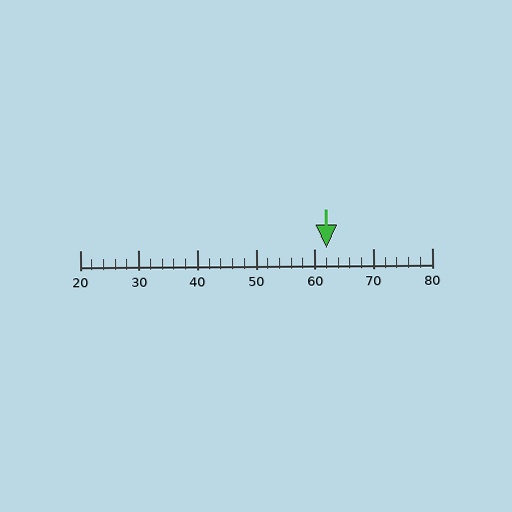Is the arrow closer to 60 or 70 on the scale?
The arrow is closer to 60.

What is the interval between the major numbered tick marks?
The major tick marks are spaced 10 units apart.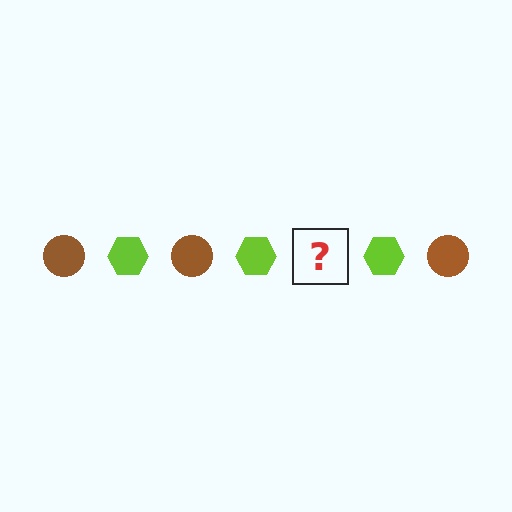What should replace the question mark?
The question mark should be replaced with a brown circle.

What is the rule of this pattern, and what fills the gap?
The rule is that the pattern alternates between brown circle and lime hexagon. The gap should be filled with a brown circle.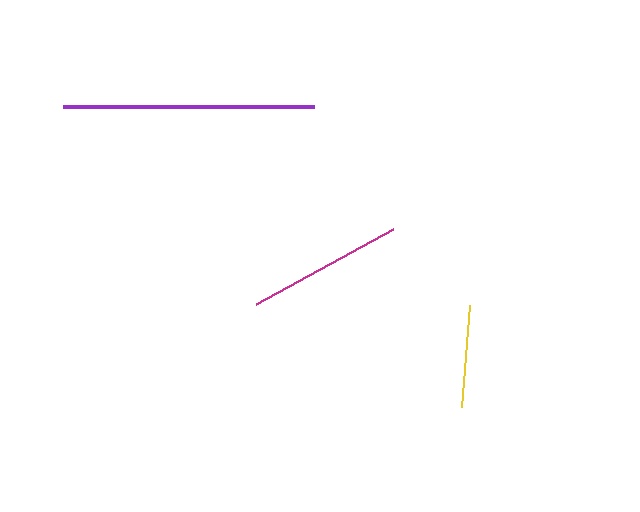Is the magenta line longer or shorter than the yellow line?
The magenta line is longer than the yellow line.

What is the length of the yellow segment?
The yellow segment is approximately 102 pixels long.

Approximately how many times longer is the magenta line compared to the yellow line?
The magenta line is approximately 1.5 times the length of the yellow line.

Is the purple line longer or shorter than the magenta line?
The purple line is longer than the magenta line.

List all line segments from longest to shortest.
From longest to shortest: purple, magenta, yellow.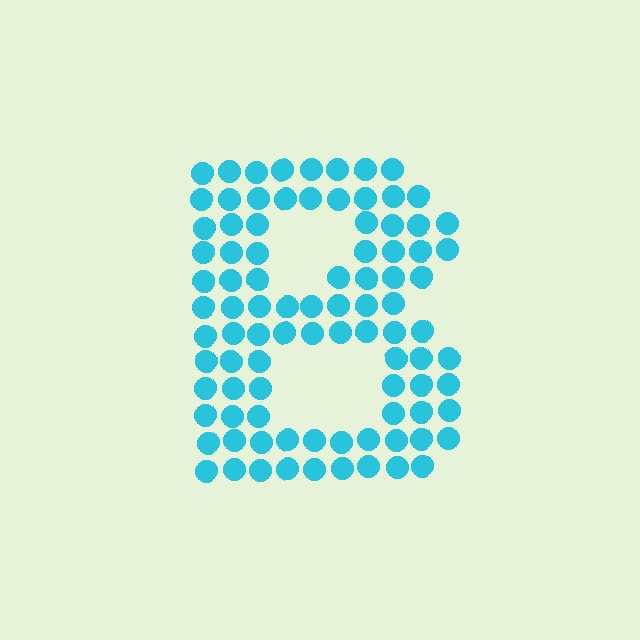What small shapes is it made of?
It is made of small circles.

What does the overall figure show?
The overall figure shows the letter B.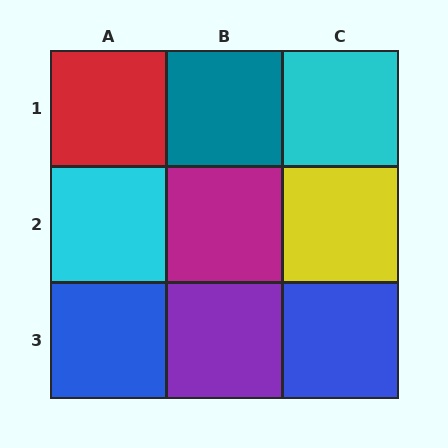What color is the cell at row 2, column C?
Yellow.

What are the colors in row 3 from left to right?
Blue, purple, blue.